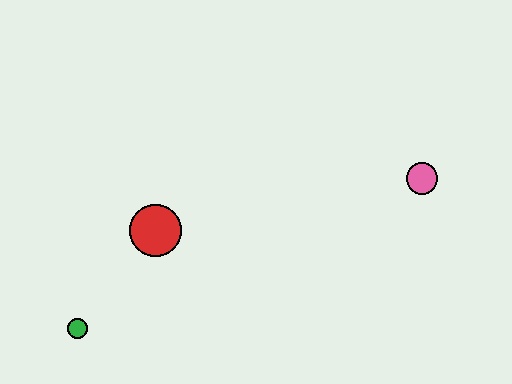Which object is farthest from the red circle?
The pink circle is farthest from the red circle.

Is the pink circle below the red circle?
No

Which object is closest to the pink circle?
The red circle is closest to the pink circle.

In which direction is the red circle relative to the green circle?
The red circle is above the green circle.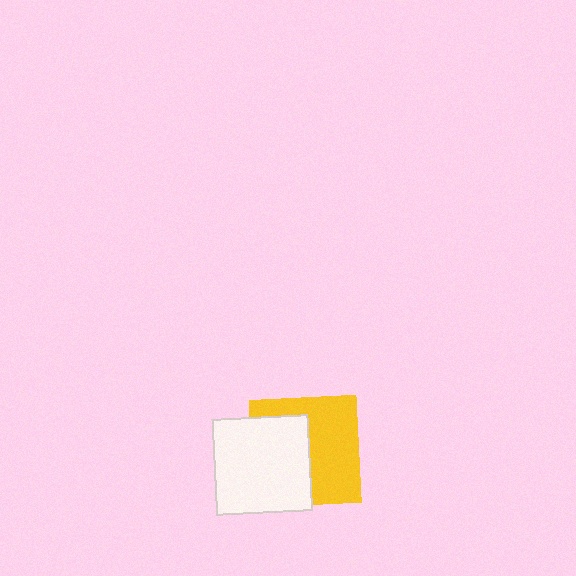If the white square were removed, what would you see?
You would see the complete yellow square.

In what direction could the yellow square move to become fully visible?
The yellow square could move right. That would shift it out from behind the white square entirely.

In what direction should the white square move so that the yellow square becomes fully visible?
The white square should move left. That is the shortest direction to clear the overlap and leave the yellow square fully visible.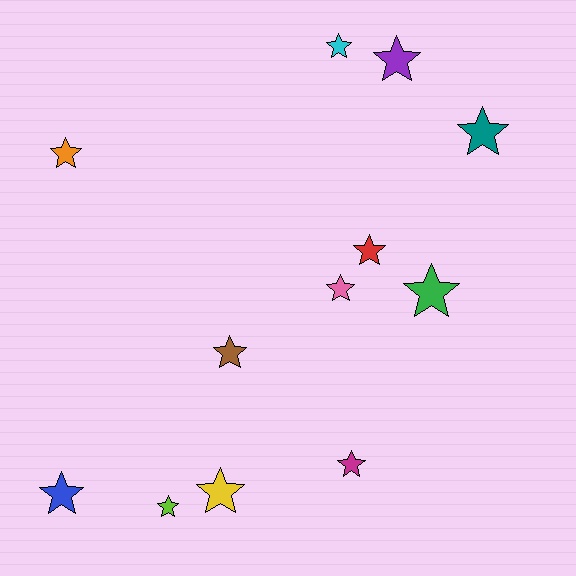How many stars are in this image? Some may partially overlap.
There are 12 stars.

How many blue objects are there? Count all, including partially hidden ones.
There is 1 blue object.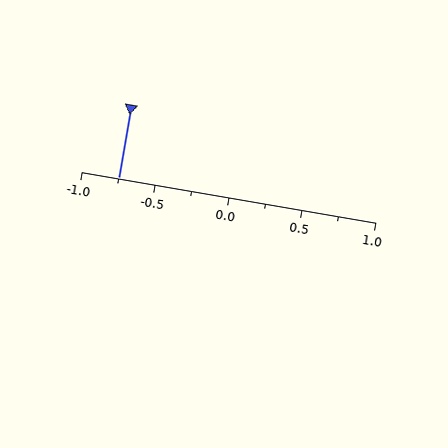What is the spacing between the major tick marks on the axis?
The major ticks are spaced 0.5 apart.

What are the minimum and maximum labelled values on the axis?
The axis runs from -1.0 to 1.0.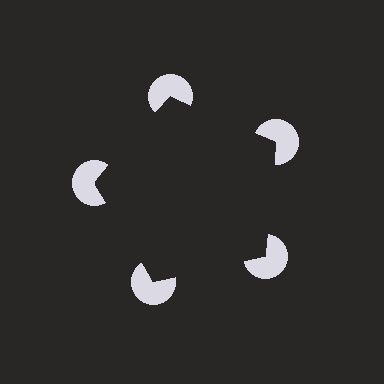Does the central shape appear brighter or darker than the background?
It typically appears slightly darker than the background, even though no actual brightness change is drawn.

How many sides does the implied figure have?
5 sides.